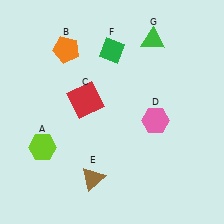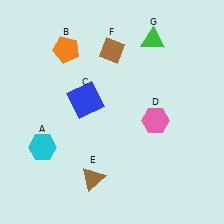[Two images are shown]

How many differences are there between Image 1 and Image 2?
There are 3 differences between the two images.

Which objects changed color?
A changed from lime to cyan. C changed from red to blue. F changed from green to brown.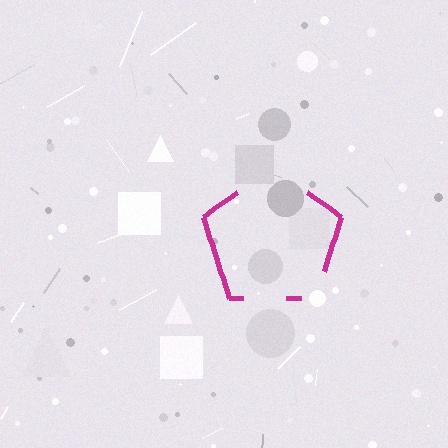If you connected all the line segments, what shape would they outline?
They would outline a pentagon.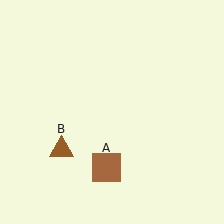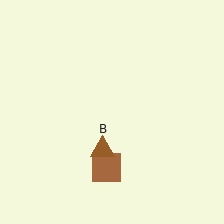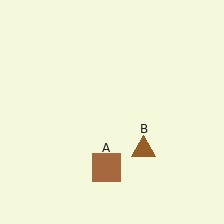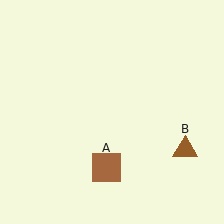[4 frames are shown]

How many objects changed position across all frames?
1 object changed position: brown triangle (object B).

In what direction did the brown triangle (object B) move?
The brown triangle (object B) moved right.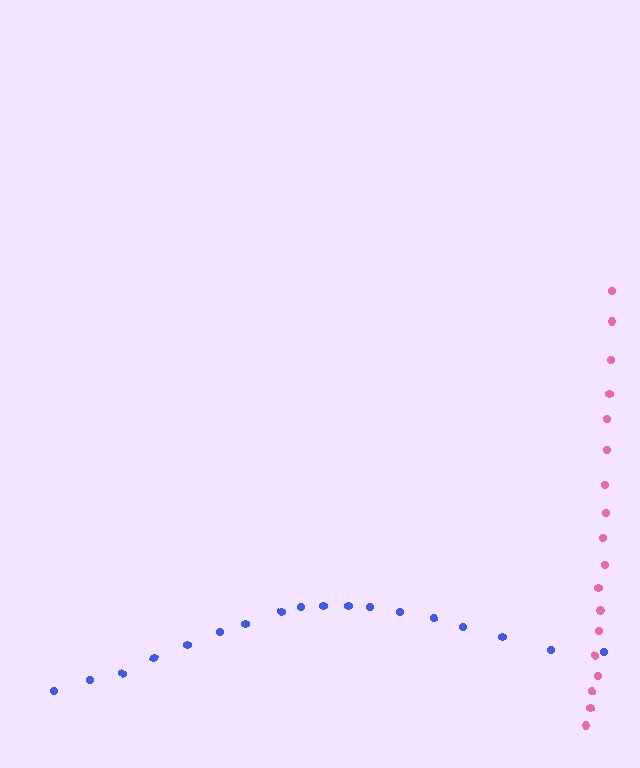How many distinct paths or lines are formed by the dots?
There are 2 distinct paths.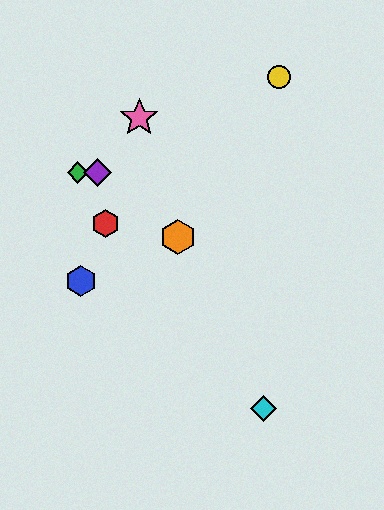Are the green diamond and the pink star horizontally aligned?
No, the green diamond is at y≈172 and the pink star is at y≈118.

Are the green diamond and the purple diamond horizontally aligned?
Yes, both are at y≈172.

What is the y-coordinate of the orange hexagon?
The orange hexagon is at y≈237.